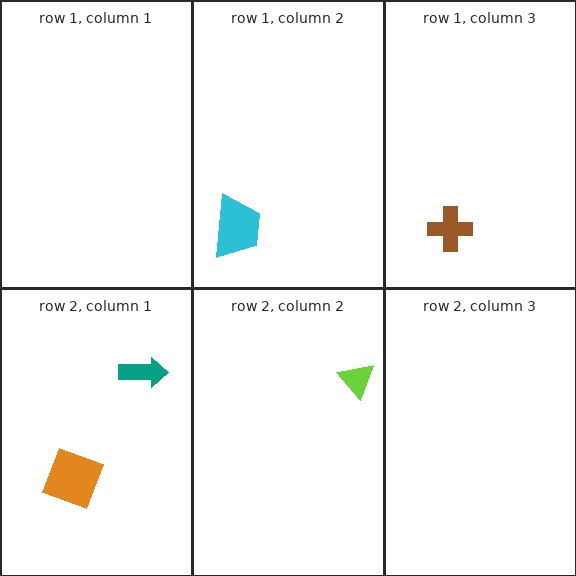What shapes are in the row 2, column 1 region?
The teal arrow, the orange diamond.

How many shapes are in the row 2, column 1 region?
2.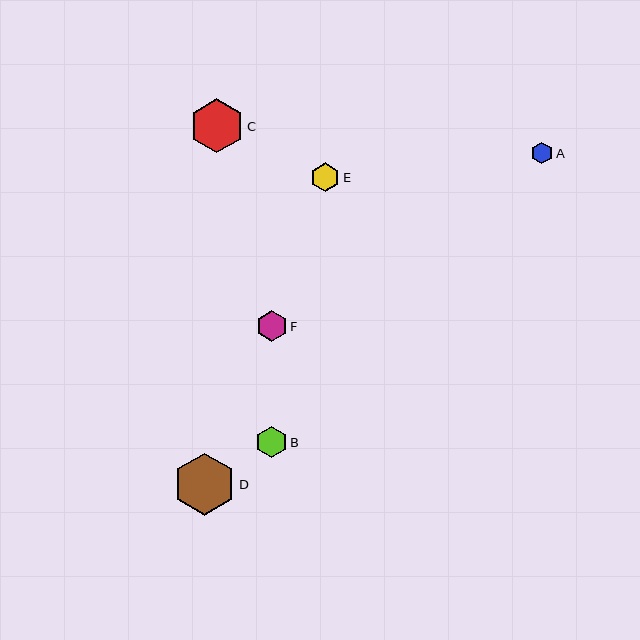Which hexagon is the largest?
Hexagon D is the largest with a size of approximately 62 pixels.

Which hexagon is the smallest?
Hexagon A is the smallest with a size of approximately 22 pixels.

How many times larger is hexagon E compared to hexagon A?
Hexagon E is approximately 1.3 times the size of hexagon A.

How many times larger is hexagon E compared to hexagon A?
Hexagon E is approximately 1.3 times the size of hexagon A.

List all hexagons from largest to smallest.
From largest to smallest: D, C, B, F, E, A.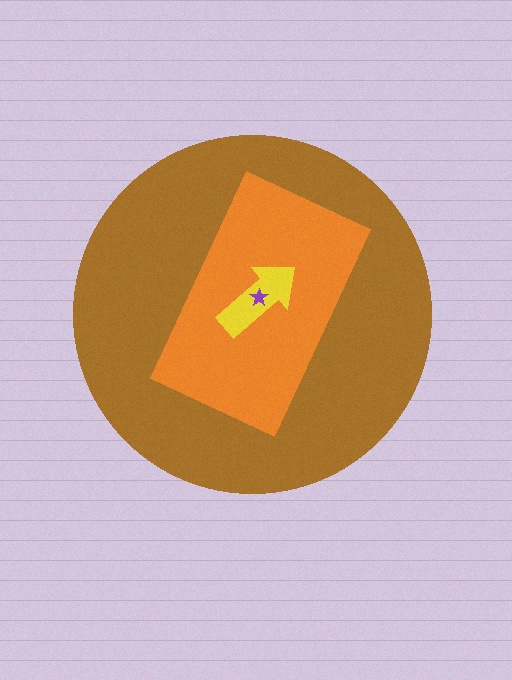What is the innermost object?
The purple star.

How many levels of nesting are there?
4.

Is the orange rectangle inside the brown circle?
Yes.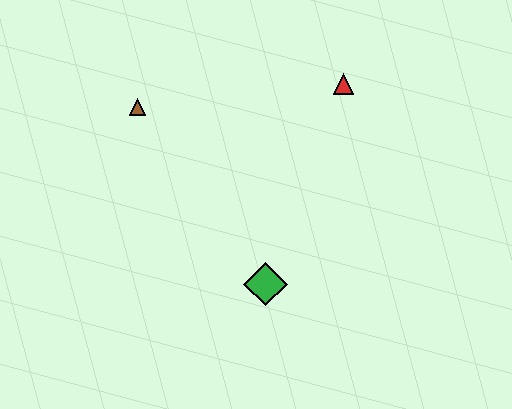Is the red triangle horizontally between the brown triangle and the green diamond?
No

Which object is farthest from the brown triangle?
The green diamond is farthest from the brown triangle.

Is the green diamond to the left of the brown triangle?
No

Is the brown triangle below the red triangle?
Yes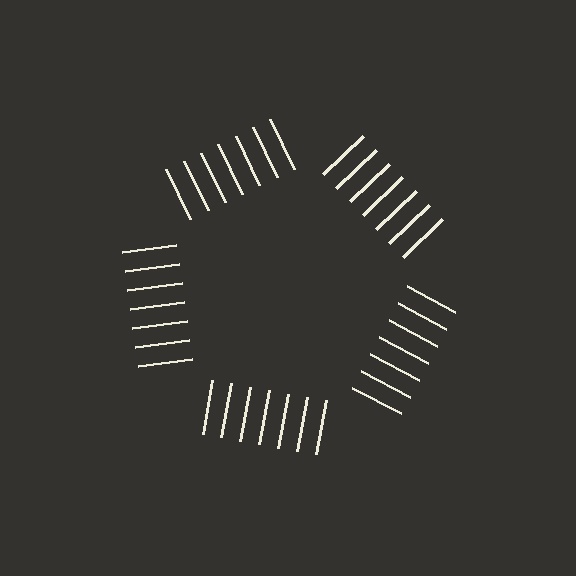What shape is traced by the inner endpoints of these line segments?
An illusory pentagon — the line segments terminate on its edges but no continuous stroke is drawn.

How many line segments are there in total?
35 — 7 along each of the 5 edges.